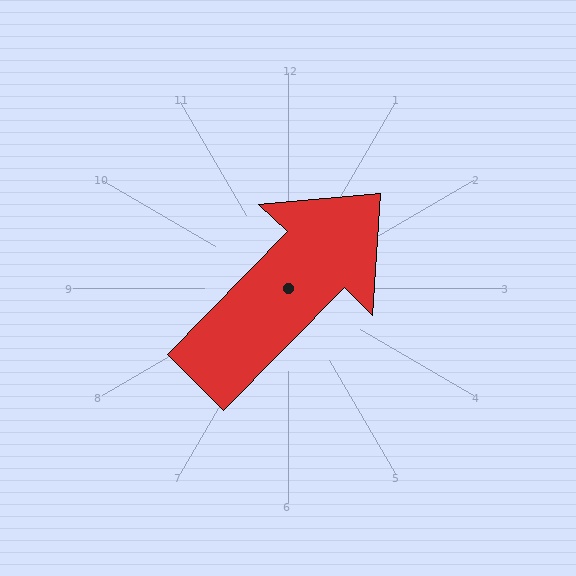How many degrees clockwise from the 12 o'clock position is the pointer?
Approximately 44 degrees.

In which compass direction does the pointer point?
Northeast.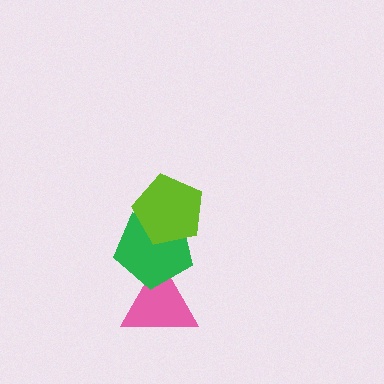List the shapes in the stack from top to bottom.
From top to bottom: the lime pentagon, the green pentagon, the pink triangle.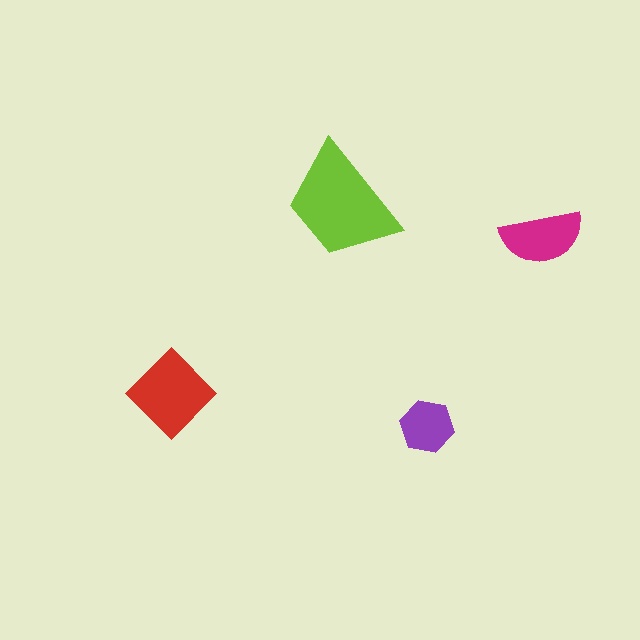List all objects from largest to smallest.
The lime trapezoid, the red diamond, the magenta semicircle, the purple hexagon.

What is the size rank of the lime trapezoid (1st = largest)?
1st.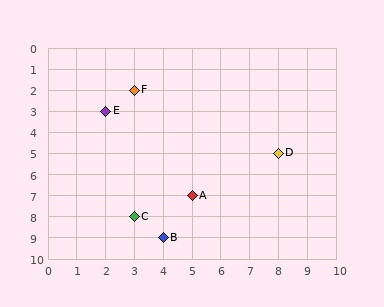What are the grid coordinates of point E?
Point E is at grid coordinates (2, 3).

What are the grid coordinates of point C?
Point C is at grid coordinates (3, 8).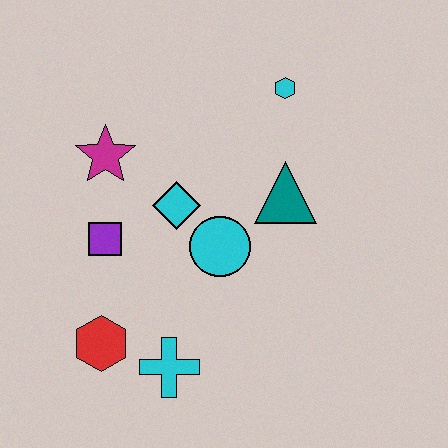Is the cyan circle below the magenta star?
Yes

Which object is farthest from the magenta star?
The cyan cross is farthest from the magenta star.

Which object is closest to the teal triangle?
The cyan circle is closest to the teal triangle.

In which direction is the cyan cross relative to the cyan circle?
The cyan cross is below the cyan circle.